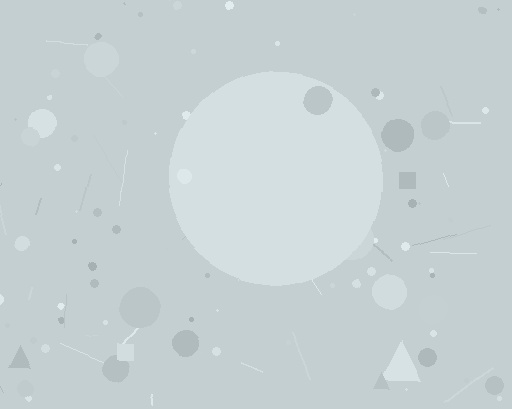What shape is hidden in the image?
A circle is hidden in the image.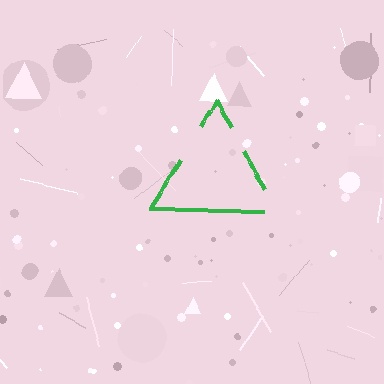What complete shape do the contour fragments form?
The contour fragments form a triangle.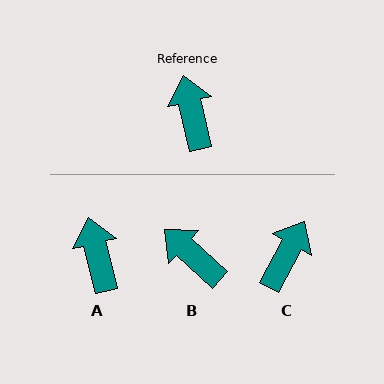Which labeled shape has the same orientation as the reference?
A.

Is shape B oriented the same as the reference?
No, it is off by about 34 degrees.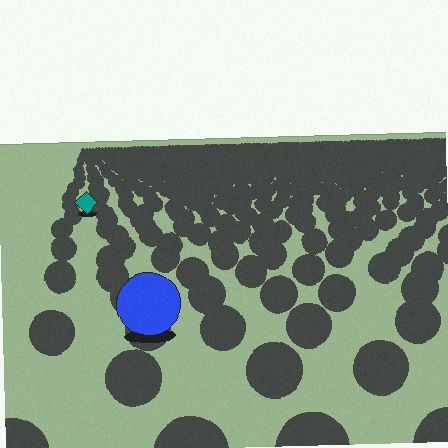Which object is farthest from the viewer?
The teal diamond is farthest from the viewer. It appears smaller and the ground texture around it is denser.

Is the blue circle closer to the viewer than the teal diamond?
Yes. The blue circle is closer — you can tell from the texture gradient: the ground texture is coarser near it.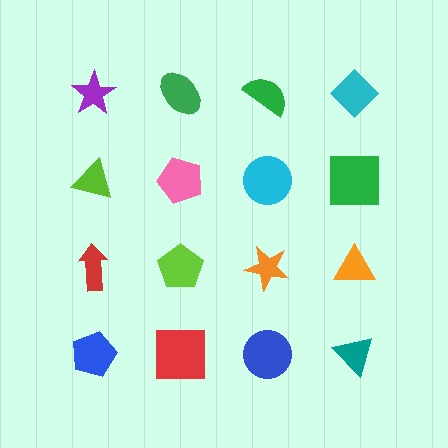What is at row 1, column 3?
A green semicircle.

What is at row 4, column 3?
A blue circle.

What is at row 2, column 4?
A green square.